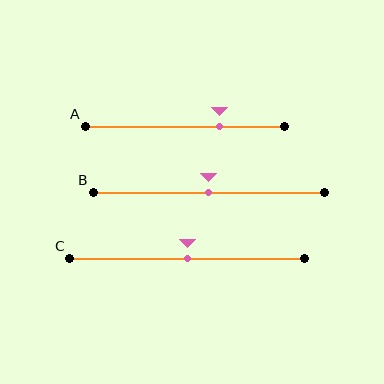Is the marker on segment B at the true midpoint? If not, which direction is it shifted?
Yes, the marker on segment B is at the true midpoint.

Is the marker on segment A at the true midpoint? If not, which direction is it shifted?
No, the marker on segment A is shifted to the right by about 17% of the segment length.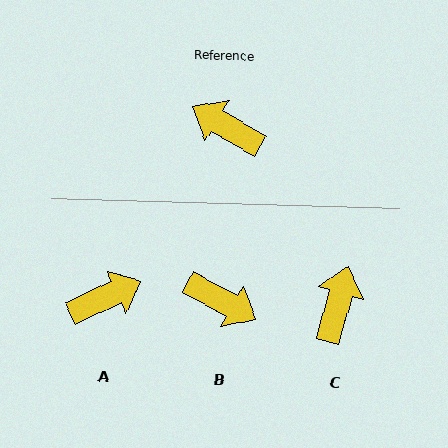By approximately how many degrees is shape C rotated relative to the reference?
Approximately 75 degrees clockwise.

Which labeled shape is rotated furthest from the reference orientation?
B, about 178 degrees away.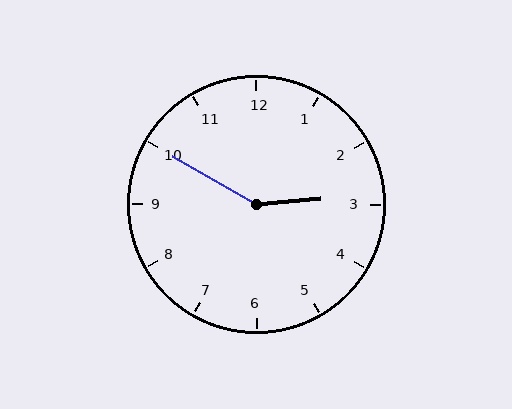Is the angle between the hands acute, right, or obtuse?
It is obtuse.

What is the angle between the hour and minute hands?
Approximately 145 degrees.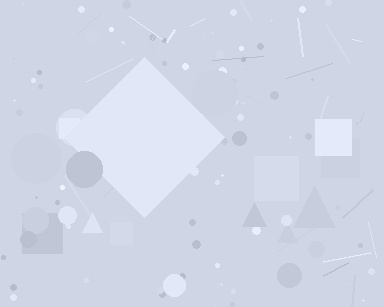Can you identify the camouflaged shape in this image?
The camouflaged shape is a diamond.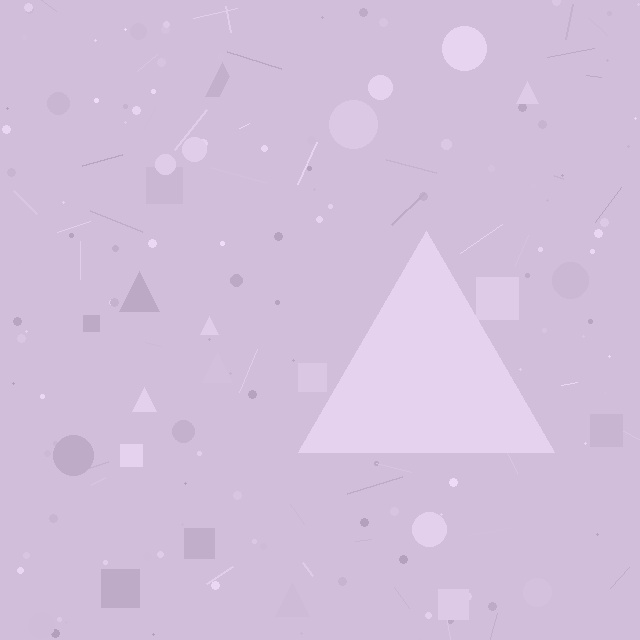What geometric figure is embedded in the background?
A triangle is embedded in the background.